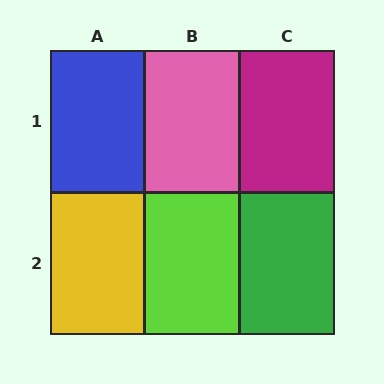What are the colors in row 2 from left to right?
Yellow, lime, green.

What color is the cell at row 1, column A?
Blue.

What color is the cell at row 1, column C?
Magenta.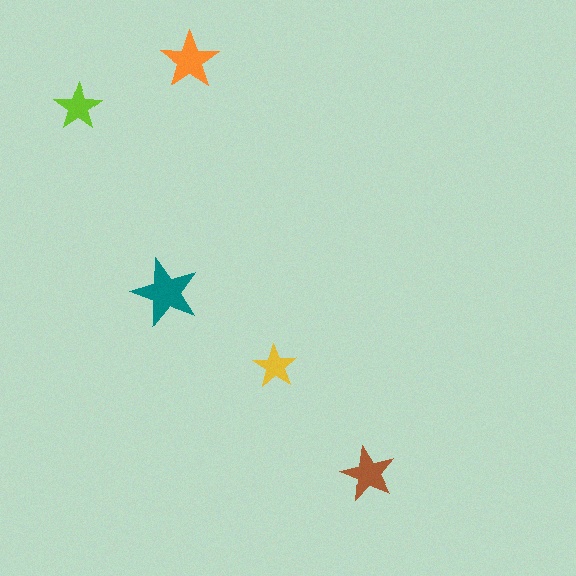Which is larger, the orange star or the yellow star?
The orange one.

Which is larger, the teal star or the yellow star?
The teal one.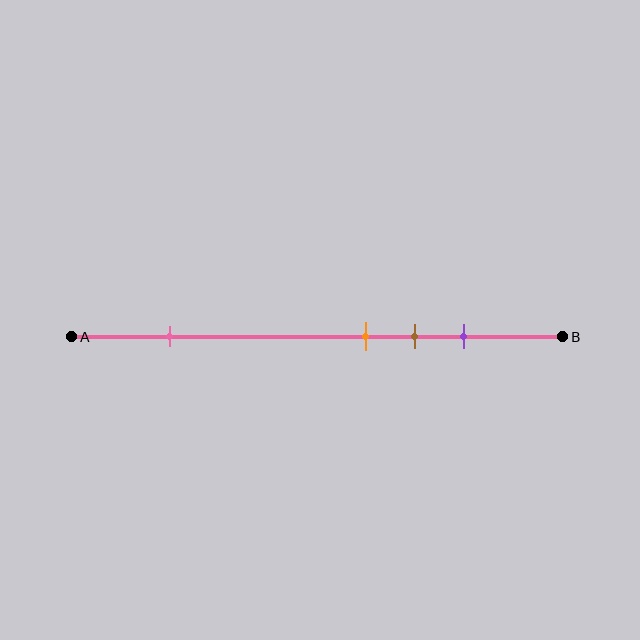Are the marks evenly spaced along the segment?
No, the marks are not evenly spaced.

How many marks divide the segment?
There are 4 marks dividing the segment.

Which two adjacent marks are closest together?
The orange and brown marks are the closest adjacent pair.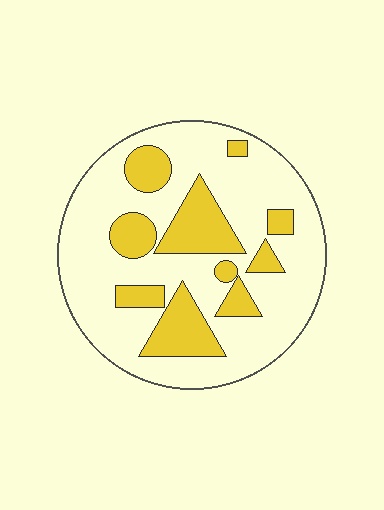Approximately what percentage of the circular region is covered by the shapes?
Approximately 25%.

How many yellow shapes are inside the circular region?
10.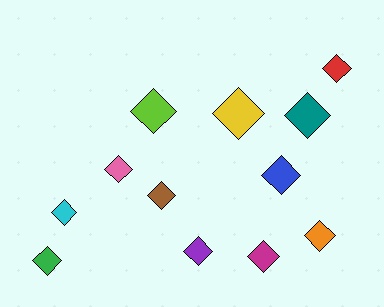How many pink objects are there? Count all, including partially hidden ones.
There is 1 pink object.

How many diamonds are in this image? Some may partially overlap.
There are 12 diamonds.